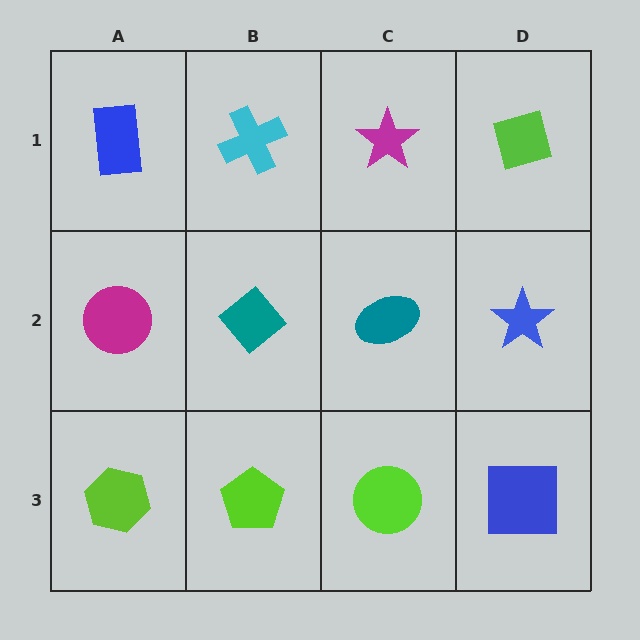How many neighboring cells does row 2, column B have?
4.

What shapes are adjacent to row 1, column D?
A blue star (row 2, column D), a magenta star (row 1, column C).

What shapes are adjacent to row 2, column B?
A cyan cross (row 1, column B), a lime pentagon (row 3, column B), a magenta circle (row 2, column A), a teal ellipse (row 2, column C).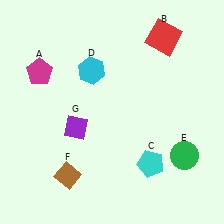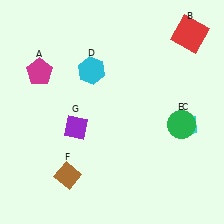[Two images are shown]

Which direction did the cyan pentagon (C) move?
The cyan pentagon (C) moved up.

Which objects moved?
The objects that moved are: the red square (B), the cyan pentagon (C), the green circle (E).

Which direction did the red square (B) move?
The red square (B) moved right.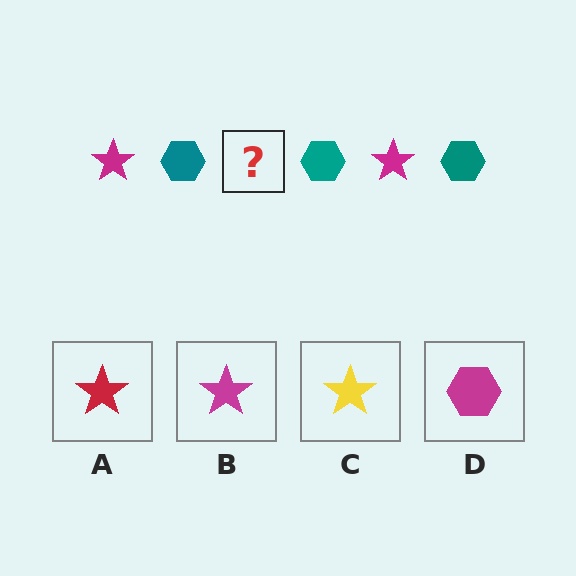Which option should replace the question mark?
Option B.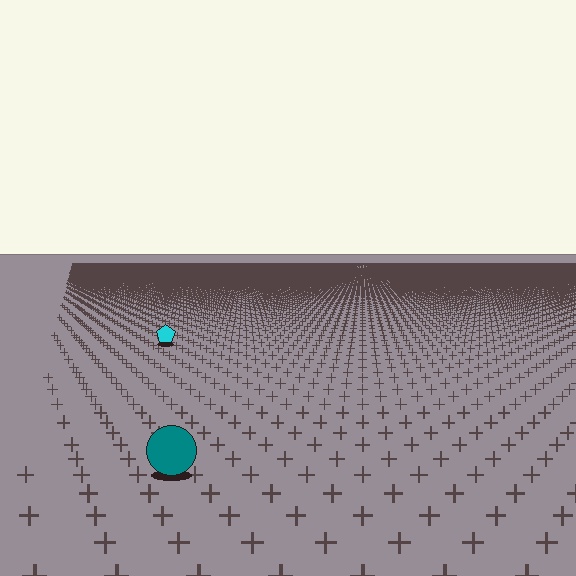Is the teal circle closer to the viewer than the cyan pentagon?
Yes. The teal circle is closer — you can tell from the texture gradient: the ground texture is coarser near it.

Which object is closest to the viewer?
The teal circle is closest. The texture marks near it are larger and more spread out.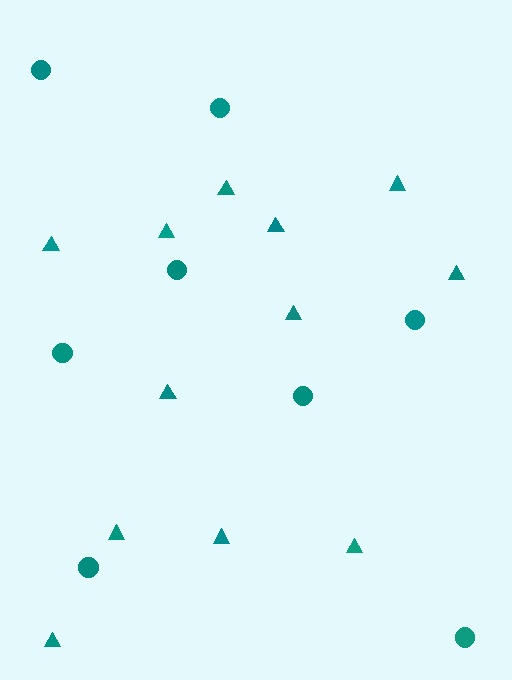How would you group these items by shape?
There are 2 groups: one group of circles (8) and one group of triangles (12).